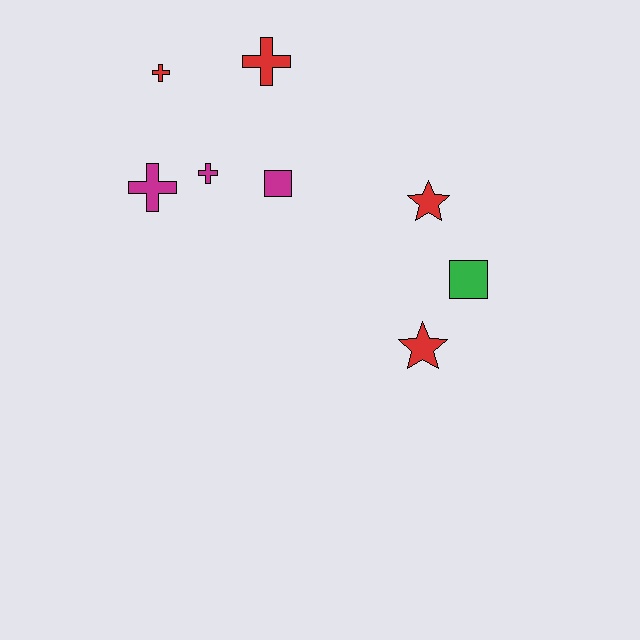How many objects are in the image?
There are 8 objects.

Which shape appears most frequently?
Cross, with 4 objects.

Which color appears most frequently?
Red, with 4 objects.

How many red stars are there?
There are 2 red stars.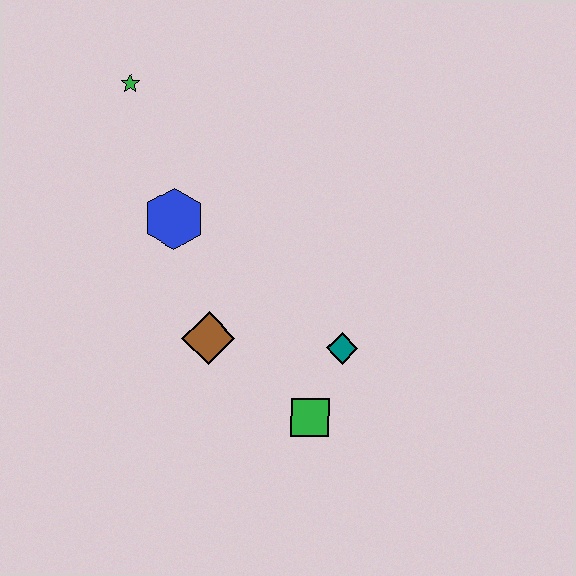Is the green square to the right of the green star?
Yes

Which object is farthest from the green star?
The green square is farthest from the green star.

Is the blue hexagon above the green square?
Yes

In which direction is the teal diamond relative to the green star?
The teal diamond is below the green star.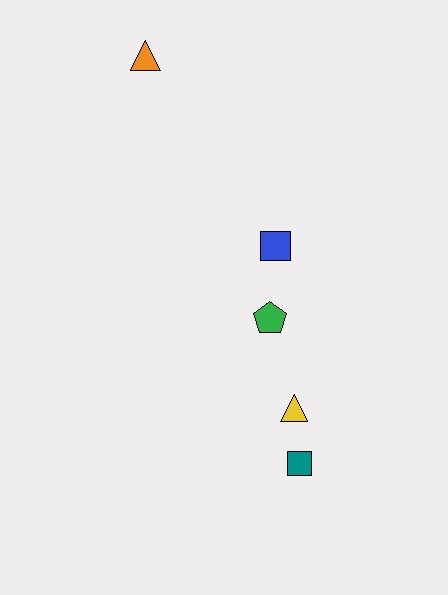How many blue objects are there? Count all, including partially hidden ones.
There is 1 blue object.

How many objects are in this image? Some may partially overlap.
There are 5 objects.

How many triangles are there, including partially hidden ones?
There are 2 triangles.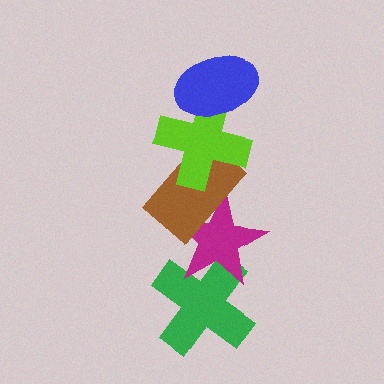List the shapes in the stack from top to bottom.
From top to bottom: the blue ellipse, the lime cross, the brown rectangle, the magenta star, the green cross.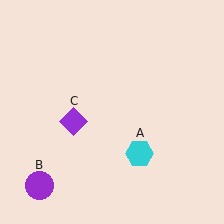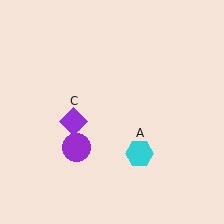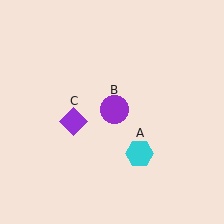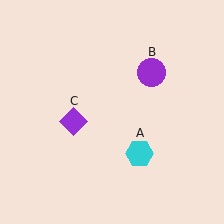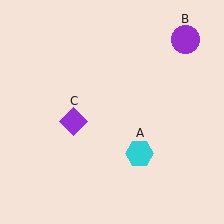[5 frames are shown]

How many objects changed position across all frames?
1 object changed position: purple circle (object B).